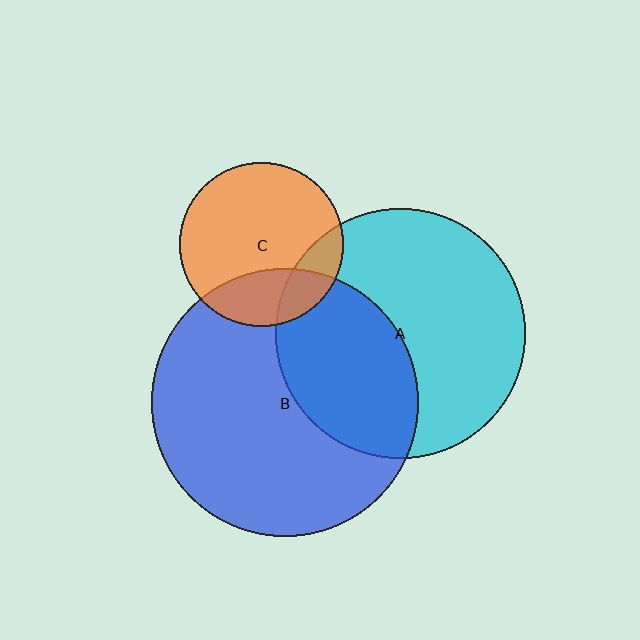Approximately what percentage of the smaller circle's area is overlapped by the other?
Approximately 15%.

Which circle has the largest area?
Circle B (blue).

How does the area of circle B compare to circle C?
Approximately 2.7 times.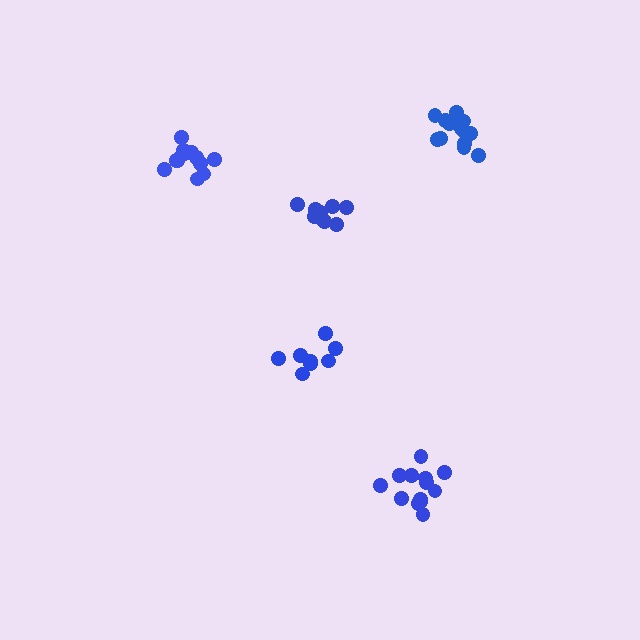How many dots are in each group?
Group 1: 9 dots, Group 2: 8 dots, Group 3: 13 dots, Group 4: 13 dots, Group 5: 13 dots (56 total).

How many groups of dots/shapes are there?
There are 5 groups.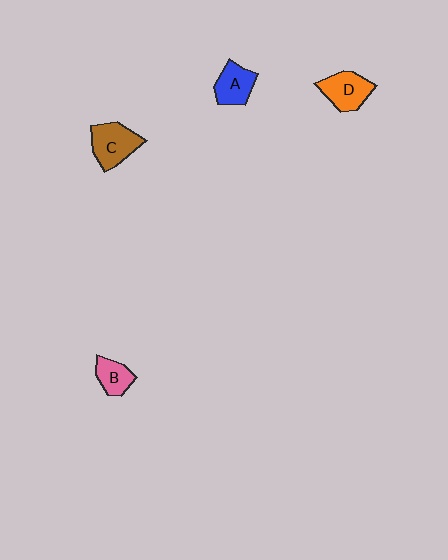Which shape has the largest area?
Shape C (brown).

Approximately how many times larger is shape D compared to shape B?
Approximately 1.4 times.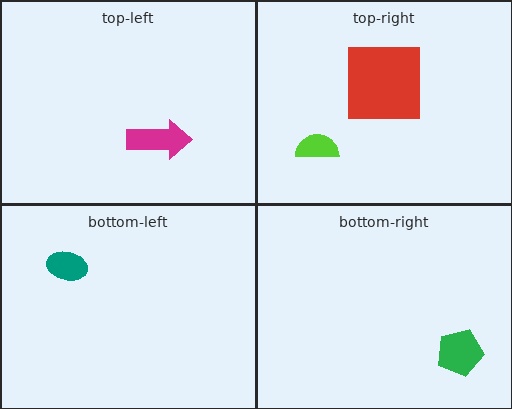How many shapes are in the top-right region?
2.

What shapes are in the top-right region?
The lime semicircle, the red square.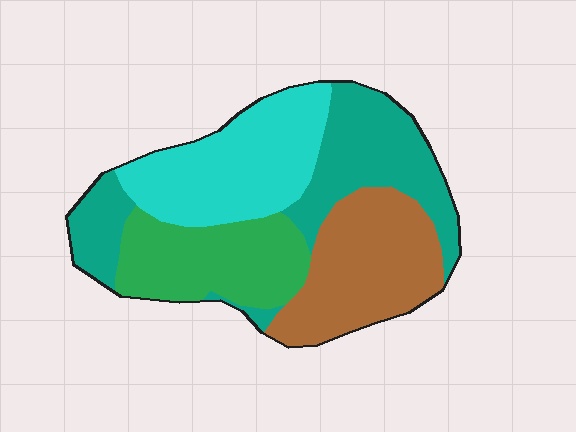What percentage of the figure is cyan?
Cyan takes up about one quarter (1/4) of the figure.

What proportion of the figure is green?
Green covers around 20% of the figure.